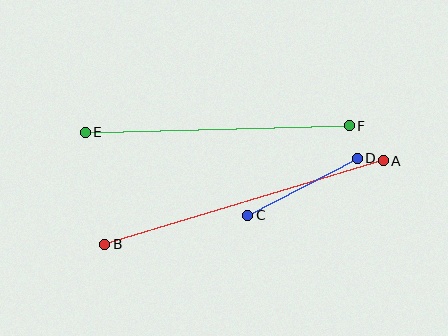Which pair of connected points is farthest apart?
Points A and B are farthest apart.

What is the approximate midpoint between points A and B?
The midpoint is at approximately (244, 202) pixels.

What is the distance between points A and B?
The distance is approximately 291 pixels.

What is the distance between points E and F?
The distance is approximately 264 pixels.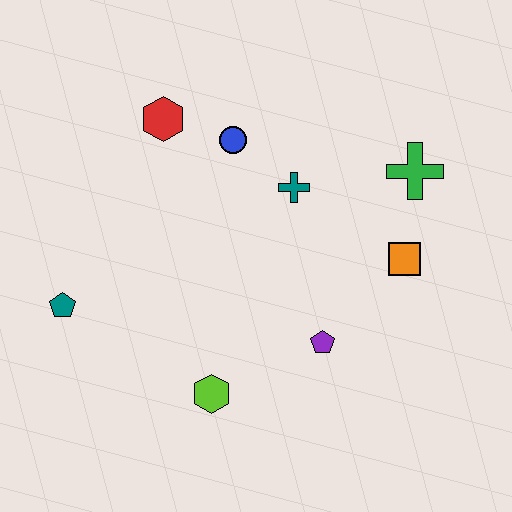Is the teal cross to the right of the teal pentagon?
Yes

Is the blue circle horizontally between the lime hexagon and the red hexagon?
No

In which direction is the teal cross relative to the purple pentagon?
The teal cross is above the purple pentagon.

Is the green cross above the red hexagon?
No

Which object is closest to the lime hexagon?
The purple pentagon is closest to the lime hexagon.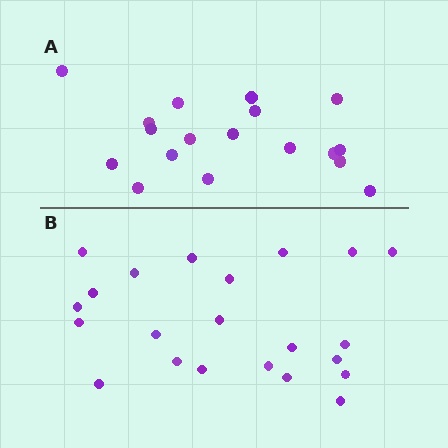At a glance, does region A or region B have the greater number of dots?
Region B (the bottom region) has more dots.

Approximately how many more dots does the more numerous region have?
Region B has about 4 more dots than region A.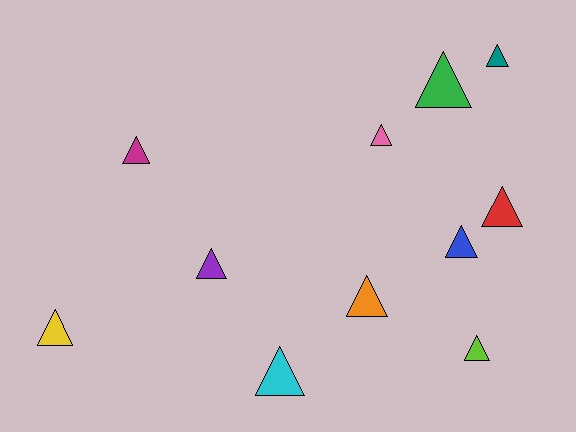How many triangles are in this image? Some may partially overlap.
There are 11 triangles.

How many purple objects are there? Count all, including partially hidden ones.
There is 1 purple object.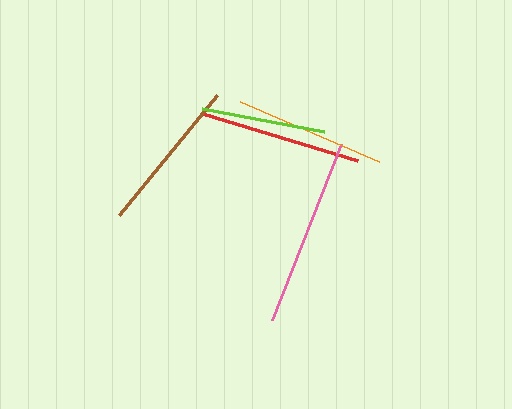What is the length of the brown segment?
The brown segment is approximately 155 pixels long.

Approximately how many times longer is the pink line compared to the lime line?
The pink line is approximately 1.5 times the length of the lime line.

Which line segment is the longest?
The pink line is the longest at approximately 189 pixels.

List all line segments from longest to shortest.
From longest to shortest: pink, red, brown, orange, lime.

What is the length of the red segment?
The red segment is approximately 162 pixels long.